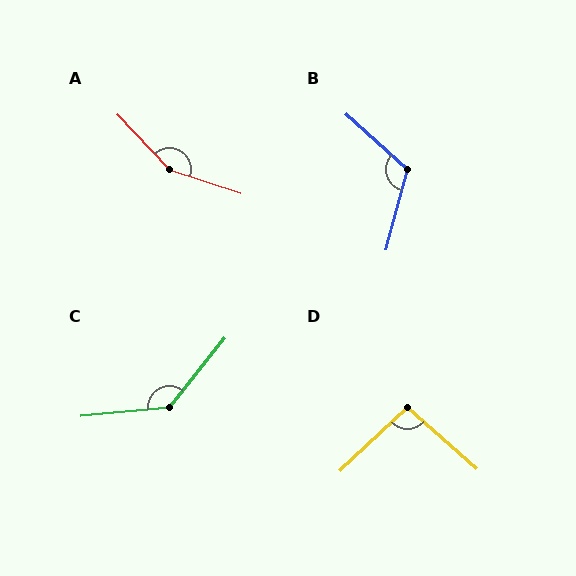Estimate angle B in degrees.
Approximately 117 degrees.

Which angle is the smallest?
D, at approximately 96 degrees.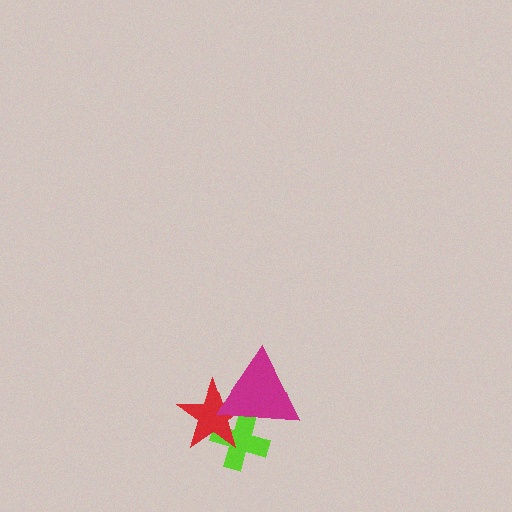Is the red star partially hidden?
Yes, it is partially covered by another shape.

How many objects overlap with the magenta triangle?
2 objects overlap with the magenta triangle.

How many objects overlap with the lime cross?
2 objects overlap with the lime cross.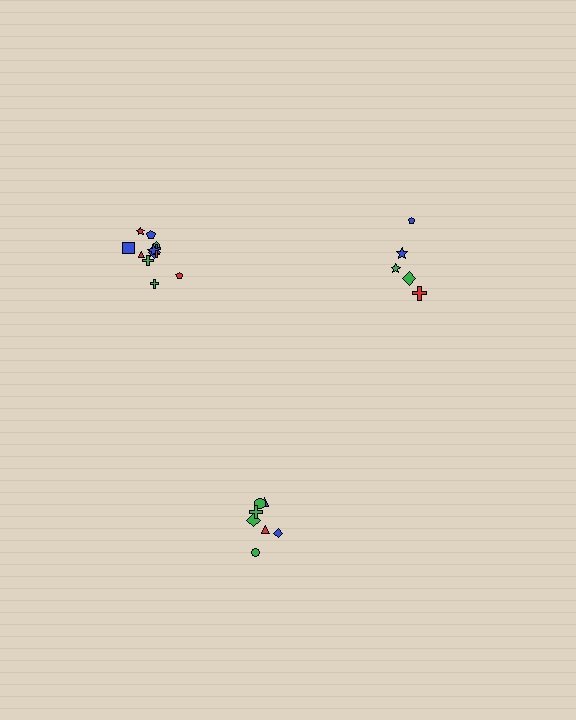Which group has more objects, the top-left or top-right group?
The top-left group.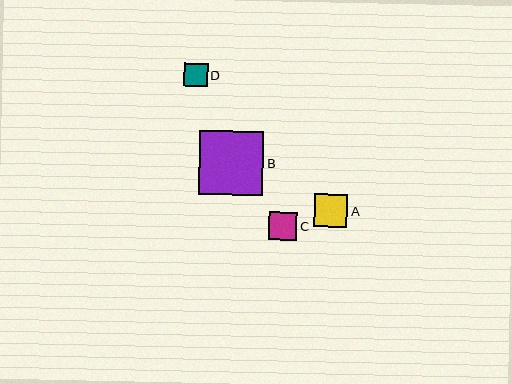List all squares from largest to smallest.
From largest to smallest: B, A, C, D.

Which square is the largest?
Square B is the largest with a size of approximately 64 pixels.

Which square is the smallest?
Square D is the smallest with a size of approximately 24 pixels.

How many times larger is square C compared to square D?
Square C is approximately 1.2 times the size of square D.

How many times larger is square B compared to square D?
Square B is approximately 2.7 times the size of square D.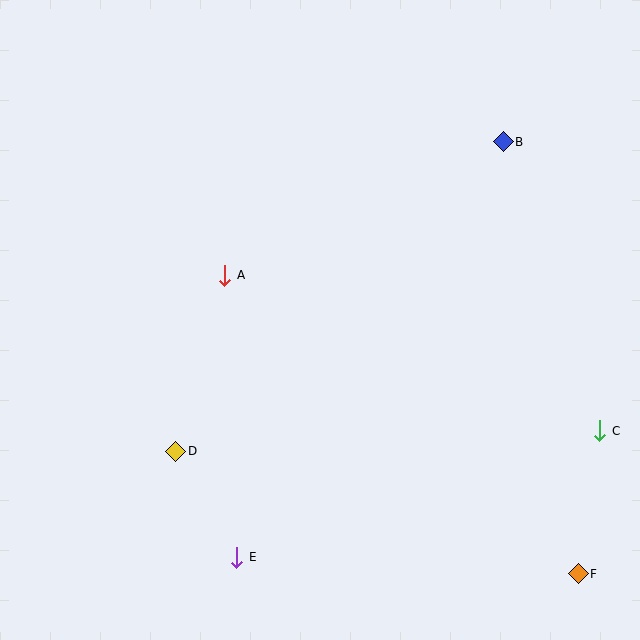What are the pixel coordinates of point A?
Point A is at (225, 275).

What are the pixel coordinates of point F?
Point F is at (578, 574).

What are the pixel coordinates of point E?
Point E is at (237, 557).